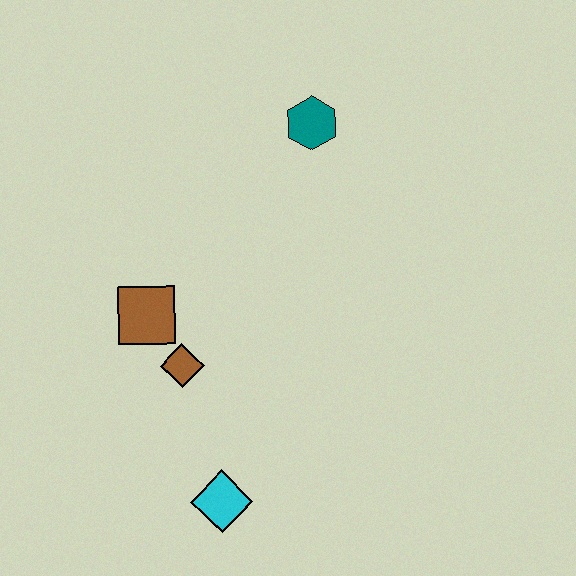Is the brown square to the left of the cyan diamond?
Yes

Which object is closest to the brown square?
The brown diamond is closest to the brown square.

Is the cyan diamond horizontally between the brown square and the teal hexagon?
Yes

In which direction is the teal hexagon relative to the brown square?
The teal hexagon is above the brown square.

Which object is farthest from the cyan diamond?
The teal hexagon is farthest from the cyan diamond.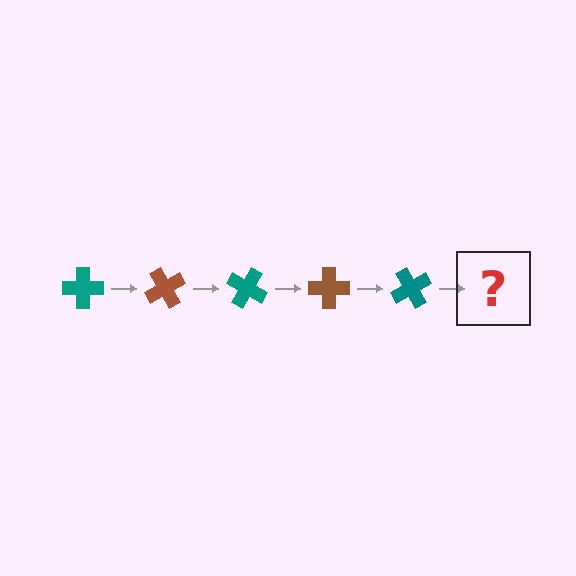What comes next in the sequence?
The next element should be a brown cross, rotated 300 degrees from the start.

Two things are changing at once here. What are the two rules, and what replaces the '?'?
The two rules are that it rotates 60 degrees each step and the color cycles through teal and brown. The '?' should be a brown cross, rotated 300 degrees from the start.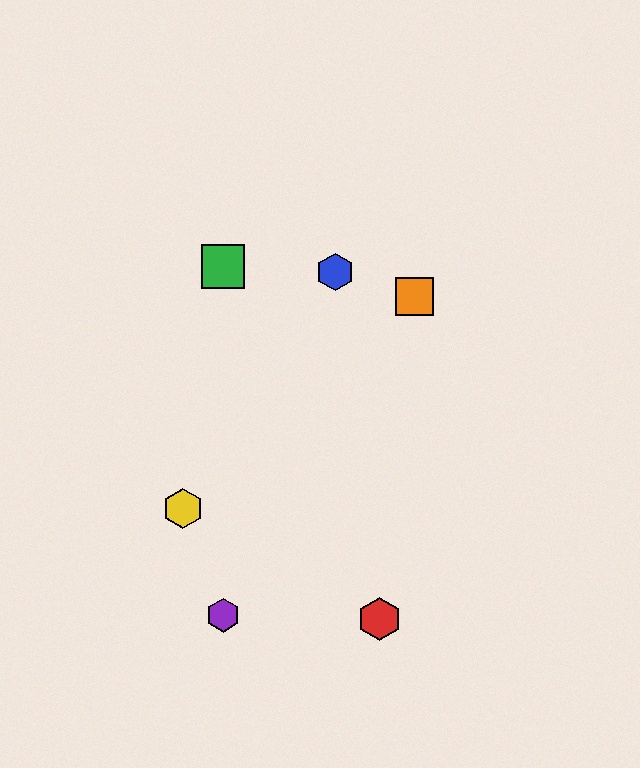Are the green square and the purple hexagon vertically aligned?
Yes, both are at x≈223.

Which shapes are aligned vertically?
The green square, the purple hexagon are aligned vertically.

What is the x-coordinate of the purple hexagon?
The purple hexagon is at x≈223.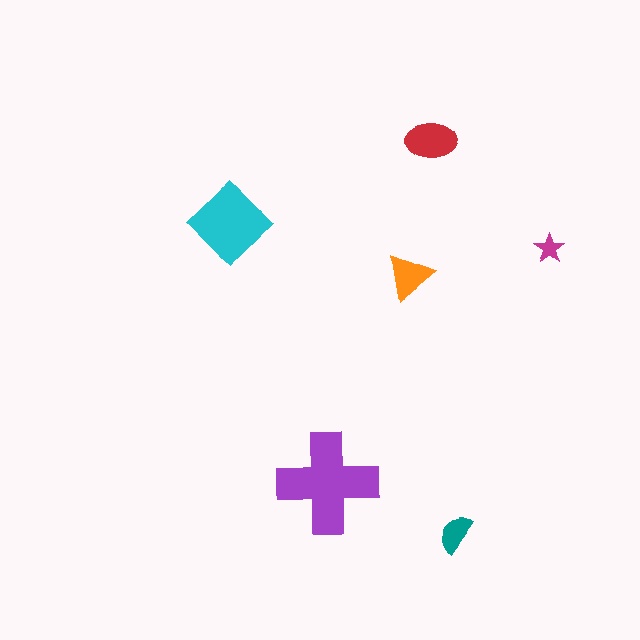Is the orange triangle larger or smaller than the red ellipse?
Smaller.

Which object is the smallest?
The magenta star.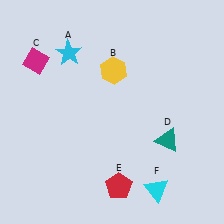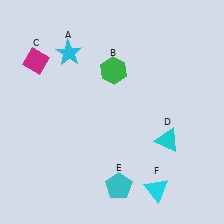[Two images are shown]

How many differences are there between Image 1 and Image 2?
There are 3 differences between the two images.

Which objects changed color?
B changed from yellow to green. D changed from teal to cyan. E changed from red to cyan.